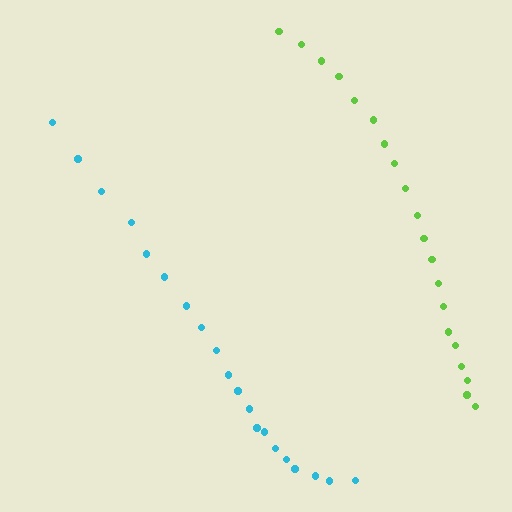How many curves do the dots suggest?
There are 2 distinct paths.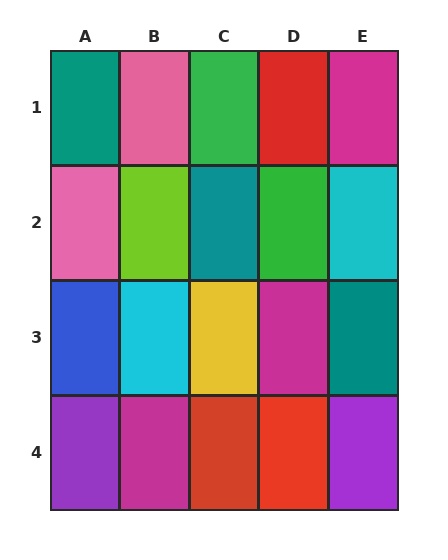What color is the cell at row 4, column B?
Magenta.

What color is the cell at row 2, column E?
Cyan.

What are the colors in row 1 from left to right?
Teal, pink, green, red, magenta.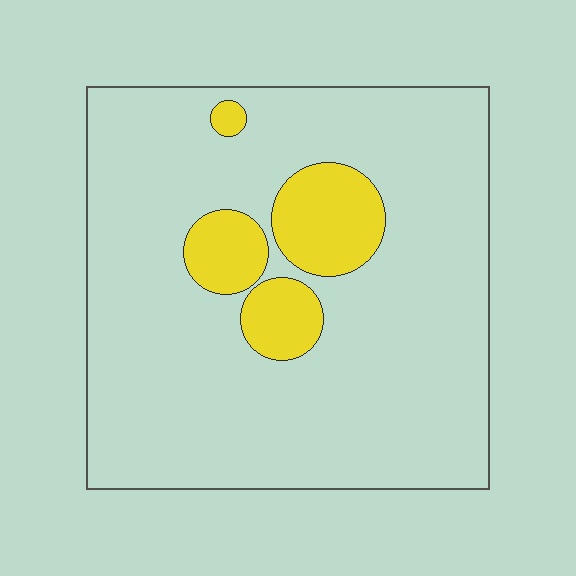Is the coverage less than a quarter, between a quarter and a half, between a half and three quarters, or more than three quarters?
Less than a quarter.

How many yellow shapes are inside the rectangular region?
4.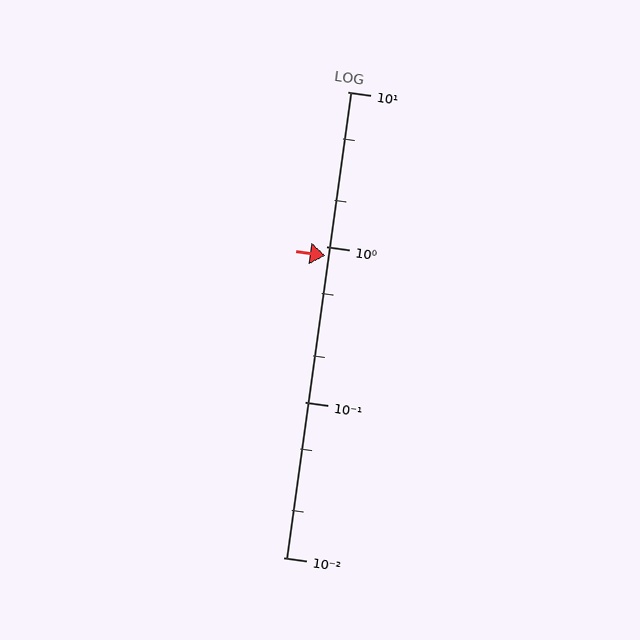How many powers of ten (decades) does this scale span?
The scale spans 3 decades, from 0.01 to 10.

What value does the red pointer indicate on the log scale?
The pointer indicates approximately 0.88.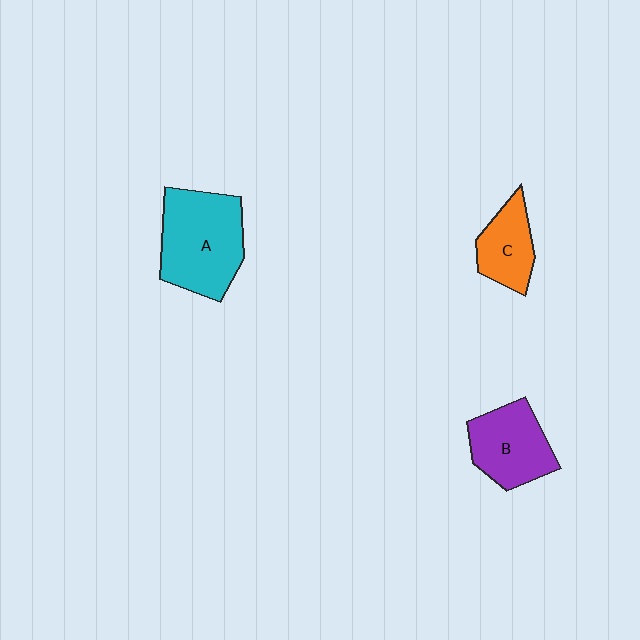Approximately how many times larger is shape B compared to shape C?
Approximately 1.4 times.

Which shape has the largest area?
Shape A (cyan).